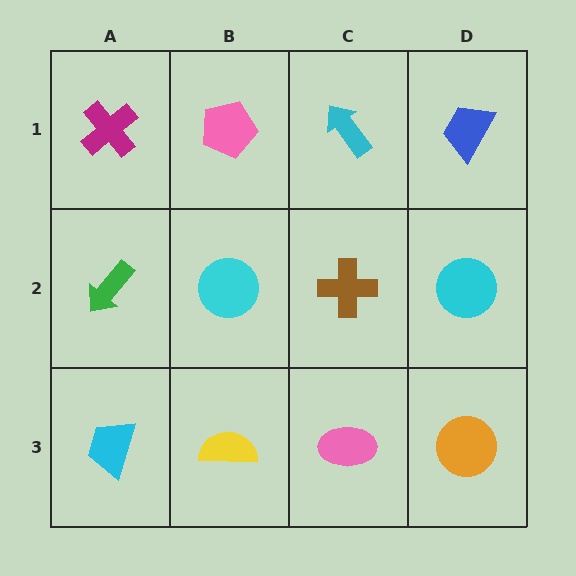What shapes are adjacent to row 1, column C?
A brown cross (row 2, column C), a pink pentagon (row 1, column B), a blue trapezoid (row 1, column D).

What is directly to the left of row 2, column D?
A brown cross.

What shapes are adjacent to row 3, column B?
A cyan circle (row 2, column B), a cyan trapezoid (row 3, column A), a pink ellipse (row 3, column C).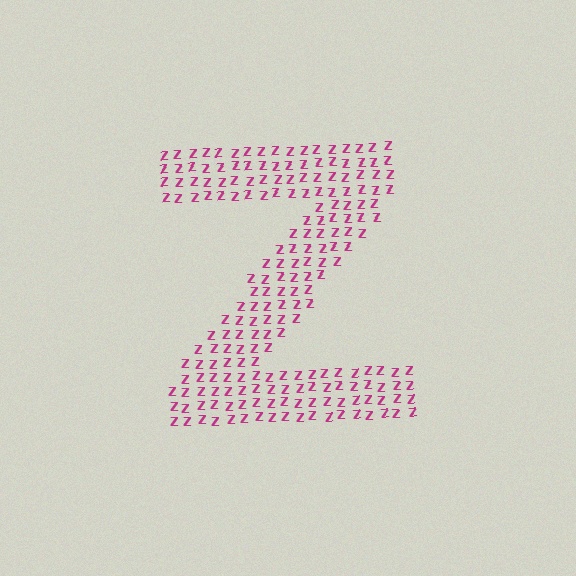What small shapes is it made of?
It is made of small letter Z's.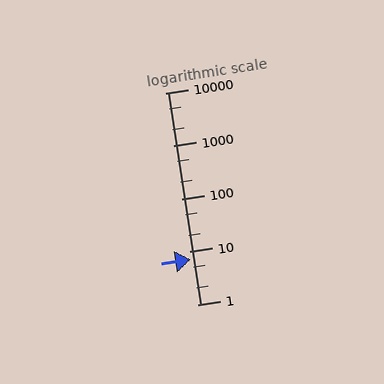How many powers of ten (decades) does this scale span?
The scale spans 4 decades, from 1 to 10000.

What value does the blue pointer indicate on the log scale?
The pointer indicates approximately 7.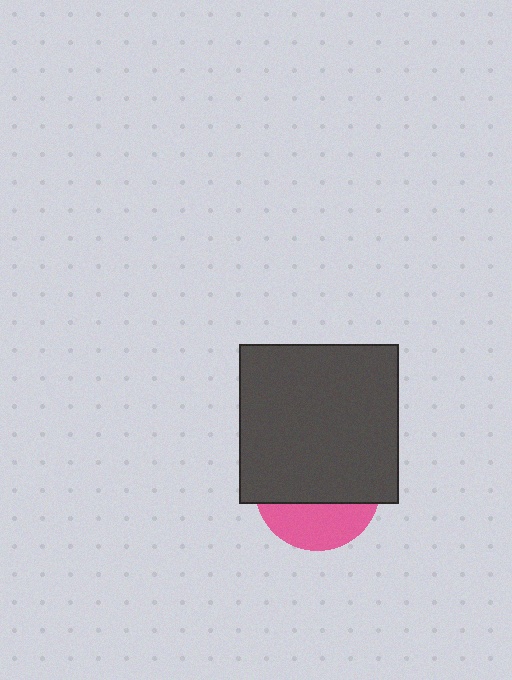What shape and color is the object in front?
The object in front is a dark gray square.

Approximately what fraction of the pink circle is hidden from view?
Roughly 65% of the pink circle is hidden behind the dark gray square.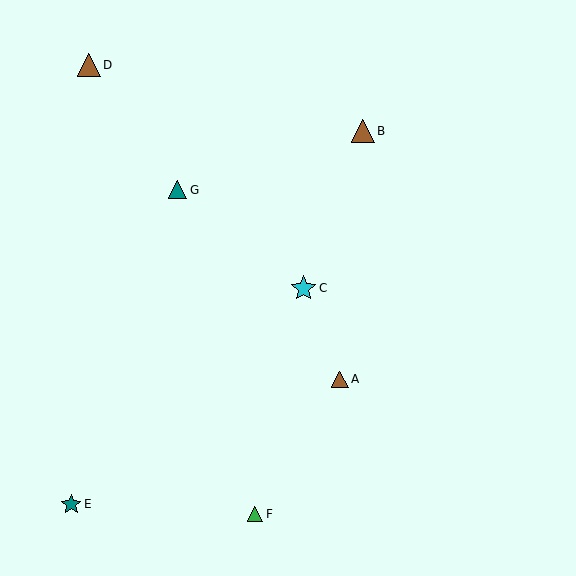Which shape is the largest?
The cyan star (labeled C) is the largest.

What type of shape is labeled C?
Shape C is a cyan star.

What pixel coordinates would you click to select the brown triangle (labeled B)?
Click at (363, 131) to select the brown triangle B.